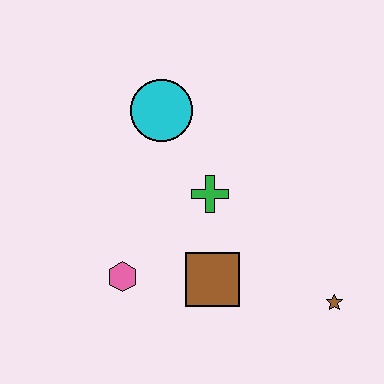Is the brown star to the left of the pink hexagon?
No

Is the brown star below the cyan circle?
Yes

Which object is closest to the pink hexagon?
The brown square is closest to the pink hexagon.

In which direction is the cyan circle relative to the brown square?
The cyan circle is above the brown square.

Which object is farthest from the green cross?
The brown star is farthest from the green cross.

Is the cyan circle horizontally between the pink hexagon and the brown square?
Yes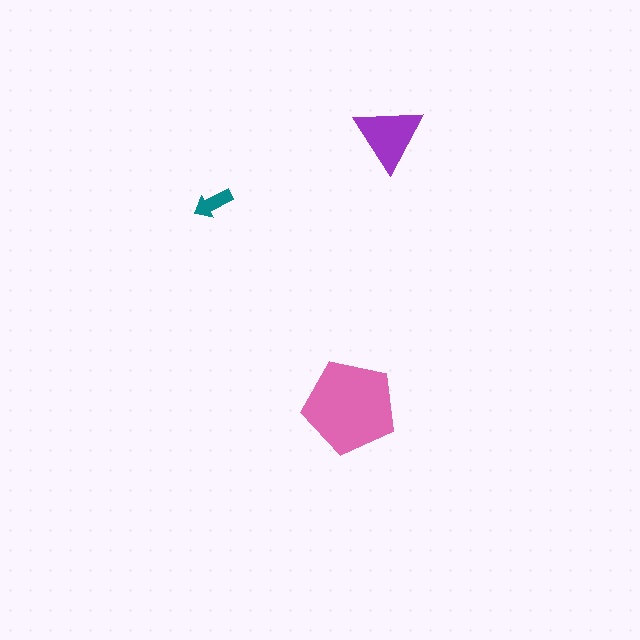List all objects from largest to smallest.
The pink pentagon, the purple triangle, the teal arrow.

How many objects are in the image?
There are 3 objects in the image.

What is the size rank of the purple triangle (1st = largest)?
2nd.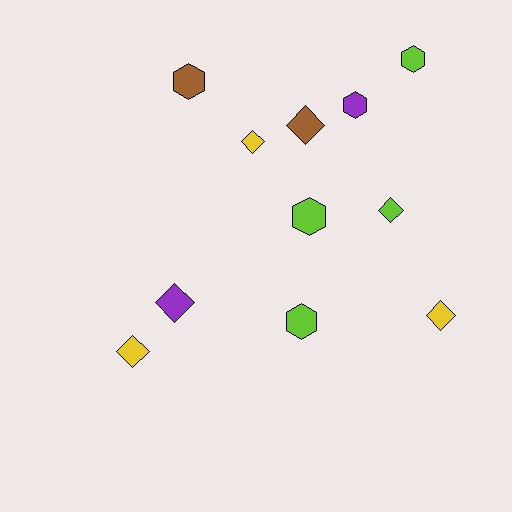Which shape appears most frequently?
Diamond, with 6 objects.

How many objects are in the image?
There are 11 objects.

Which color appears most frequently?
Lime, with 4 objects.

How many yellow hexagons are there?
There are no yellow hexagons.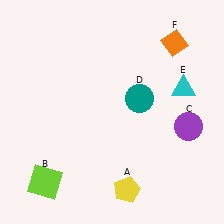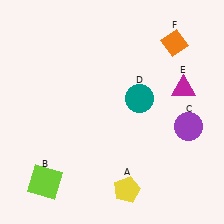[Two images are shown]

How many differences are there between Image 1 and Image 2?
There is 1 difference between the two images.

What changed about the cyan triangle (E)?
In Image 1, E is cyan. In Image 2, it changed to magenta.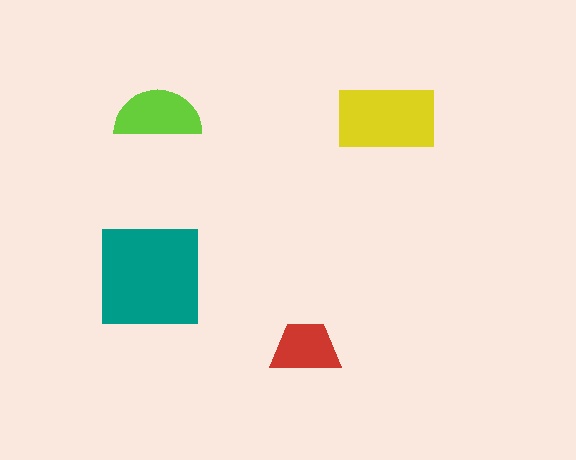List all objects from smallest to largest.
The red trapezoid, the lime semicircle, the yellow rectangle, the teal square.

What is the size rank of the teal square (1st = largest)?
1st.